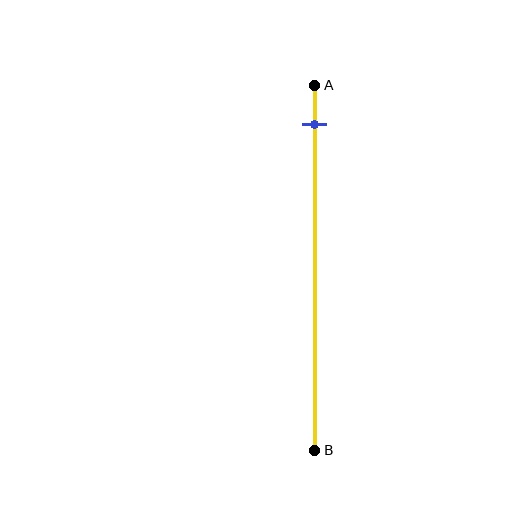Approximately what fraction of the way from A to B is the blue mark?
The blue mark is approximately 10% of the way from A to B.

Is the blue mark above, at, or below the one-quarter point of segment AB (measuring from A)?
The blue mark is above the one-quarter point of segment AB.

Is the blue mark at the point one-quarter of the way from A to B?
No, the mark is at about 10% from A, not at the 25% one-quarter point.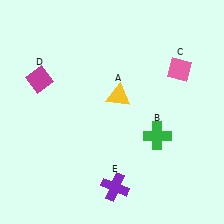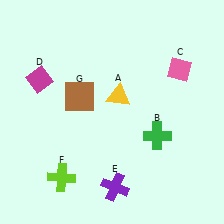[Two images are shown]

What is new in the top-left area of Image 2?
A brown square (G) was added in the top-left area of Image 2.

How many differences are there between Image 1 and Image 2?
There are 2 differences between the two images.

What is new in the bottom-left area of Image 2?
A lime cross (F) was added in the bottom-left area of Image 2.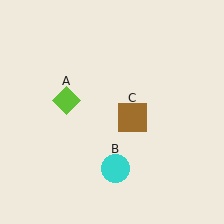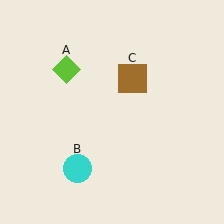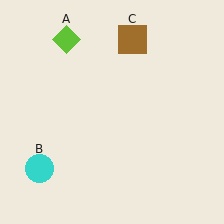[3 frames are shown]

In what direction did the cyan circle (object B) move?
The cyan circle (object B) moved left.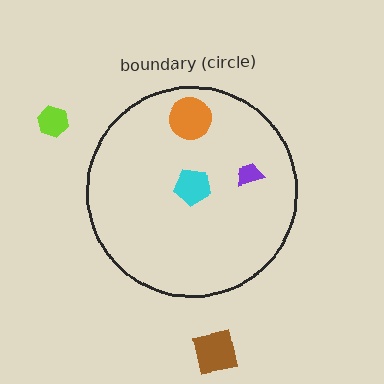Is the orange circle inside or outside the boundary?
Inside.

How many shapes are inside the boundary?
3 inside, 2 outside.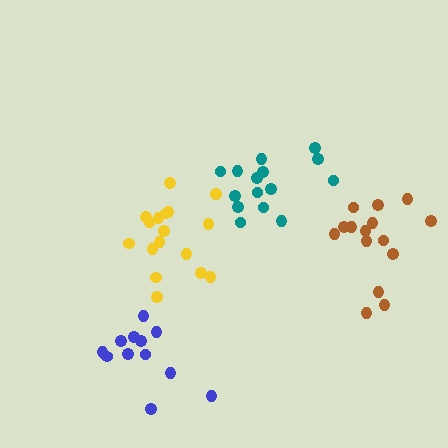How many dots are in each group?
Group 1: 15 dots, Group 2: 12 dots, Group 3: 17 dots, Group 4: 15 dots (59 total).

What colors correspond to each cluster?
The clusters are colored: teal, blue, yellow, brown.